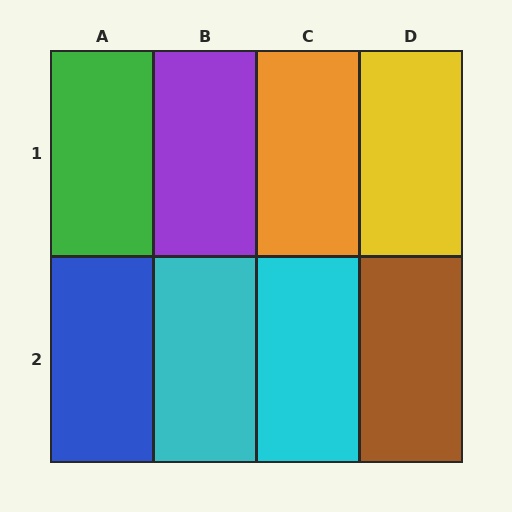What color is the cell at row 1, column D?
Yellow.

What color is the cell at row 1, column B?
Purple.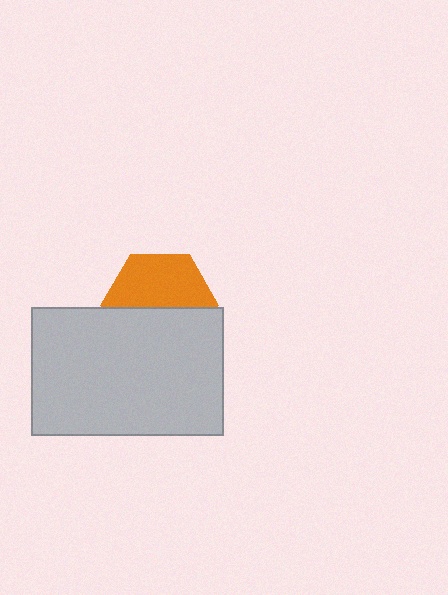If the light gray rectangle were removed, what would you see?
You would see the complete orange hexagon.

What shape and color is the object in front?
The object in front is a light gray rectangle.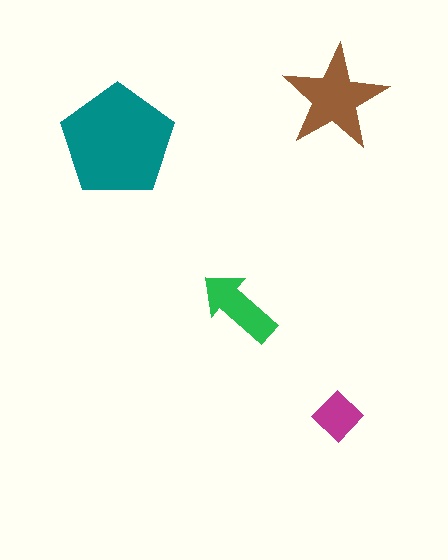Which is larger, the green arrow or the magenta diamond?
The green arrow.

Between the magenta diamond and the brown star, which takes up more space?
The brown star.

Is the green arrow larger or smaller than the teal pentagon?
Smaller.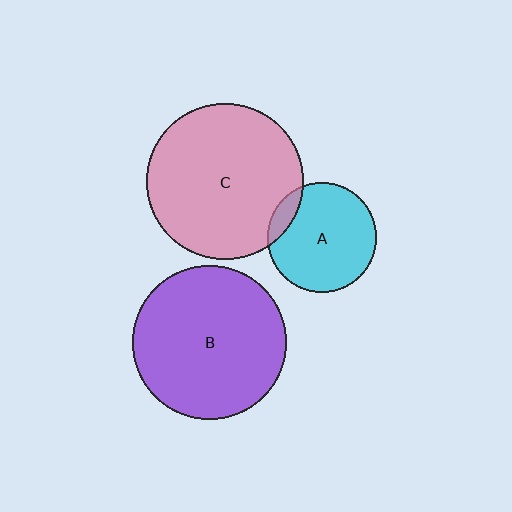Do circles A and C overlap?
Yes.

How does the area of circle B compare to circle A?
Approximately 2.0 times.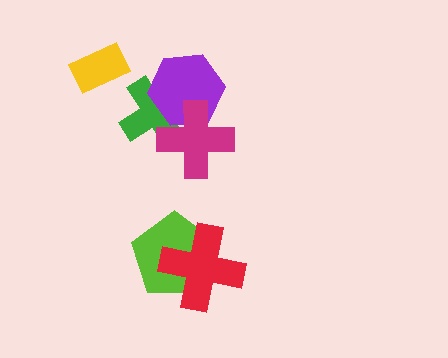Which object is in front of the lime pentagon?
The red cross is in front of the lime pentagon.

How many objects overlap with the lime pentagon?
1 object overlaps with the lime pentagon.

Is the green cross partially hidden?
Yes, it is partially covered by another shape.